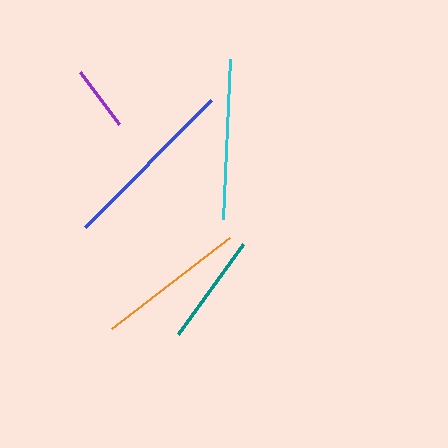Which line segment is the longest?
The blue line is the longest at approximately 179 pixels.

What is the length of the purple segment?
The purple segment is approximately 65 pixels long.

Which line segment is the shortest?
The purple line is the shortest at approximately 65 pixels.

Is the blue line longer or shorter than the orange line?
The blue line is longer than the orange line.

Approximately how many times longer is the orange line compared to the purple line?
The orange line is approximately 2.3 times the length of the purple line.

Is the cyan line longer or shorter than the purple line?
The cyan line is longer than the purple line.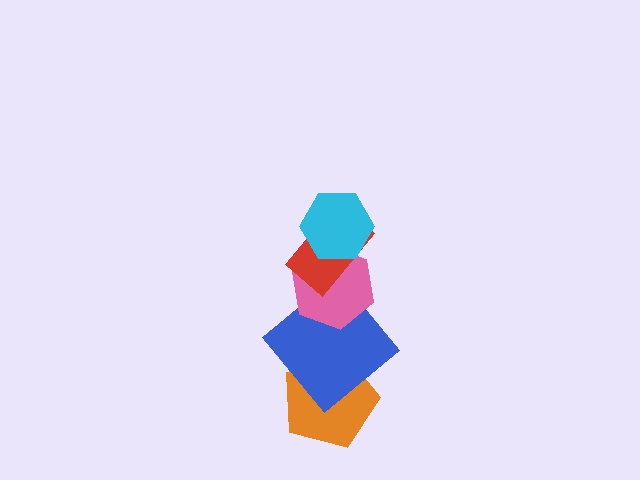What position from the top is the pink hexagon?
The pink hexagon is 3rd from the top.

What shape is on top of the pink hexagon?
The red rectangle is on top of the pink hexagon.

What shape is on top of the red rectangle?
The cyan hexagon is on top of the red rectangle.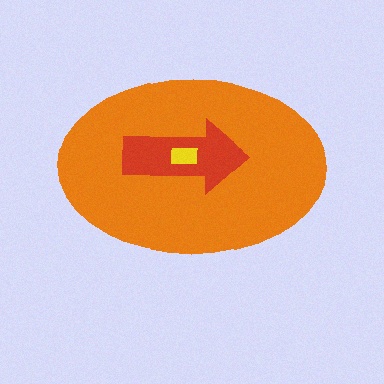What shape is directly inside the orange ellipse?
The red arrow.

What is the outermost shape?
The orange ellipse.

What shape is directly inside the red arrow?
The yellow rectangle.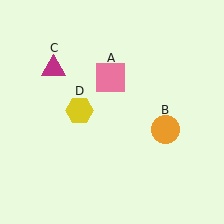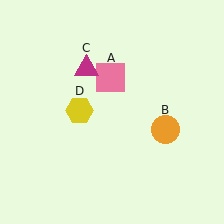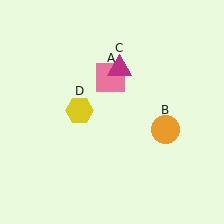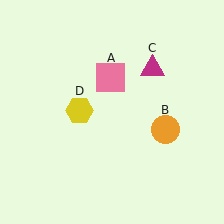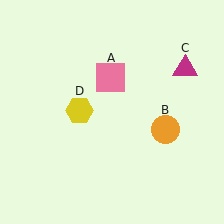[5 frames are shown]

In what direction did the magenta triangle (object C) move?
The magenta triangle (object C) moved right.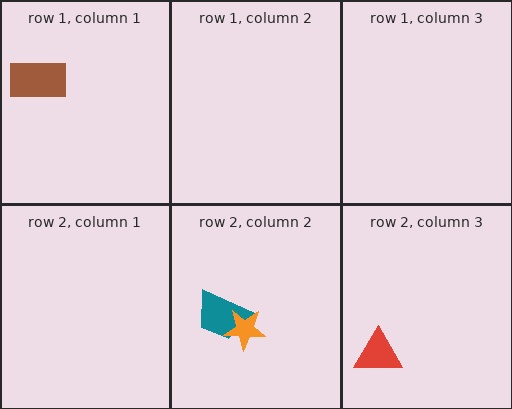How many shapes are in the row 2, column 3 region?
1.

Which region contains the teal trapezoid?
The row 2, column 2 region.